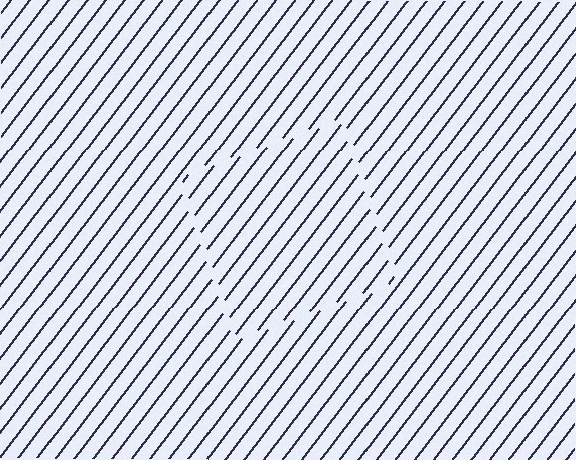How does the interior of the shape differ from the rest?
The interior of the shape contains the same grating, shifted by half a period — the contour is defined by the phase discontinuity where line-ends from the inner and outer gratings abut.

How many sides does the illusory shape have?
4 sides — the line-ends trace a square.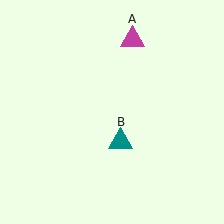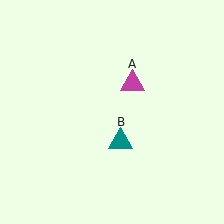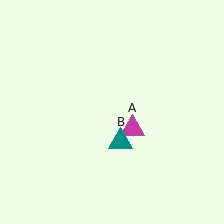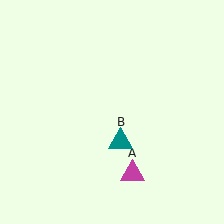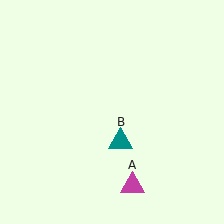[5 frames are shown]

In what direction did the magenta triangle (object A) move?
The magenta triangle (object A) moved down.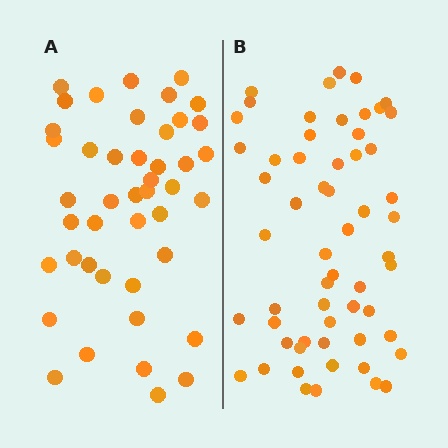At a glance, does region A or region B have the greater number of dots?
Region B (the right region) has more dots.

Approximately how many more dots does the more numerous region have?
Region B has approximately 15 more dots than region A.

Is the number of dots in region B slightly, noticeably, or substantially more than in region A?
Region B has noticeably more, but not dramatically so. The ratio is roughly 1.3 to 1.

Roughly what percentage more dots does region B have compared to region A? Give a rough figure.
About 30% more.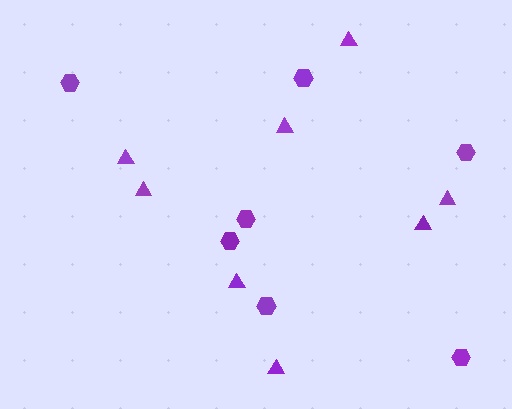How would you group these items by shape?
There are 2 groups: one group of hexagons (7) and one group of triangles (8).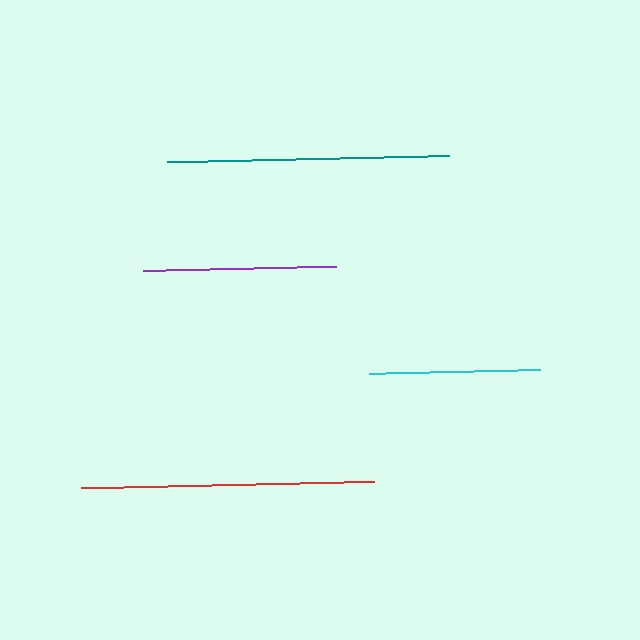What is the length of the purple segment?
The purple segment is approximately 193 pixels long.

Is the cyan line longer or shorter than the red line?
The red line is longer than the cyan line.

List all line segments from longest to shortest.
From longest to shortest: red, teal, purple, cyan.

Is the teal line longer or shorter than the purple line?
The teal line is longer than the purple line.